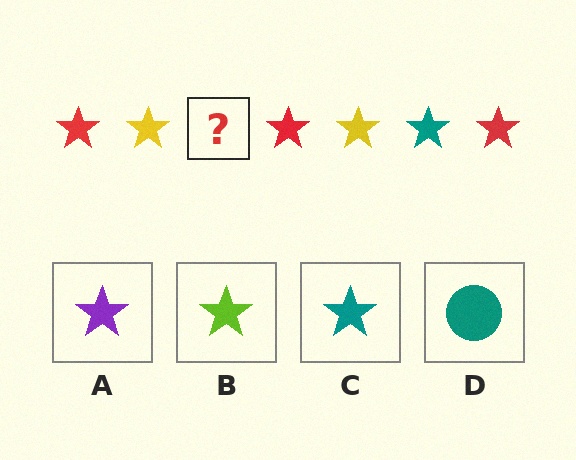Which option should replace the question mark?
Option C.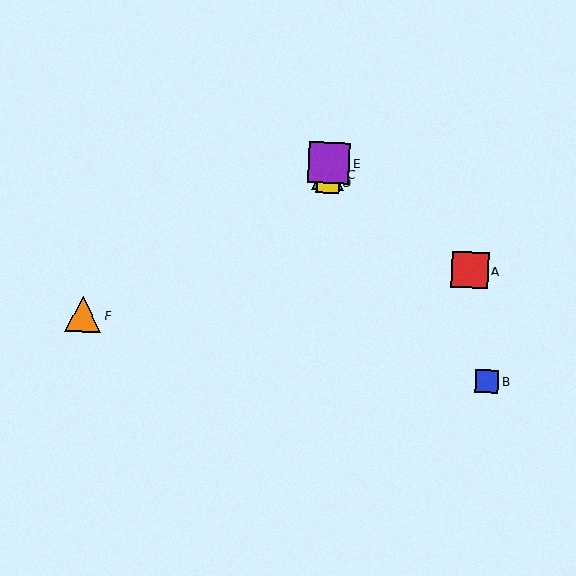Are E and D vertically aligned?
Yes, both are at x≈329.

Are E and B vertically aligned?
No, E is at x≈329 and B is at x≈487.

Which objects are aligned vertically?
Objects C, D, E are aligned vertically.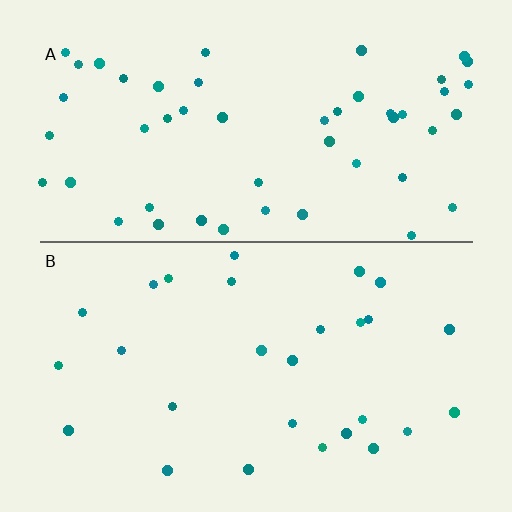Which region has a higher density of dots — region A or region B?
A (the top).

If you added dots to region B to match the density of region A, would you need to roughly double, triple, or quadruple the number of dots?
Approximately double.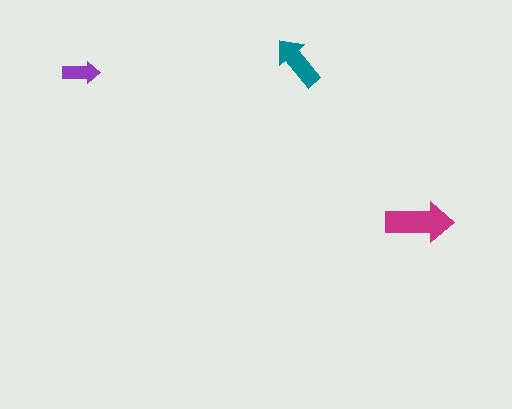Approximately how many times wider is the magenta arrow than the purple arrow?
About 2 times wider.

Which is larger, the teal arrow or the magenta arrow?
The magenta one.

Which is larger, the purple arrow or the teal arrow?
The teal one.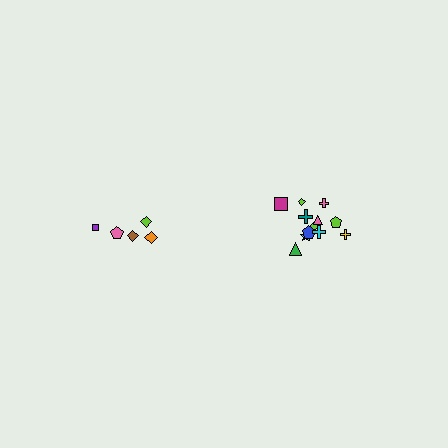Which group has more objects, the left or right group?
The right group.